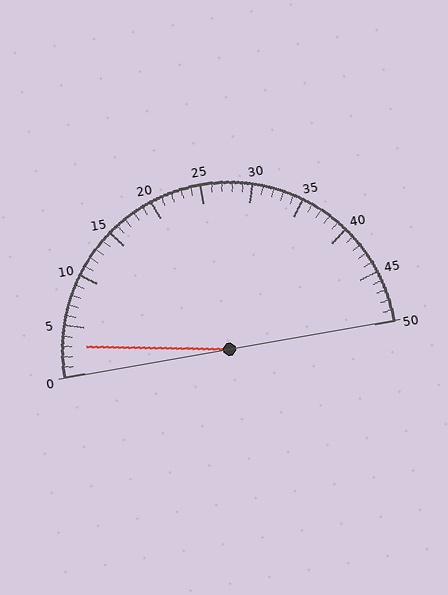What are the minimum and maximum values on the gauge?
The gauge ranges from 0 to 50.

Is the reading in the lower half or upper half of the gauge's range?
The reading is in the lower half of the range (0 to 50).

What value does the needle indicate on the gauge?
The needle indicates approximately 3.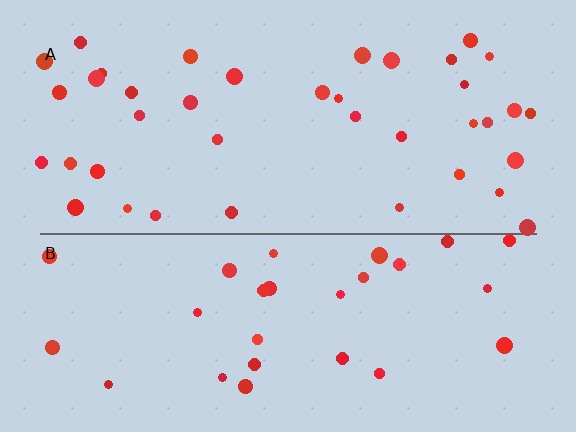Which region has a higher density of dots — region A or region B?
A (the top).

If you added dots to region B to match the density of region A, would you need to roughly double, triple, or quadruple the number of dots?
Approximately double.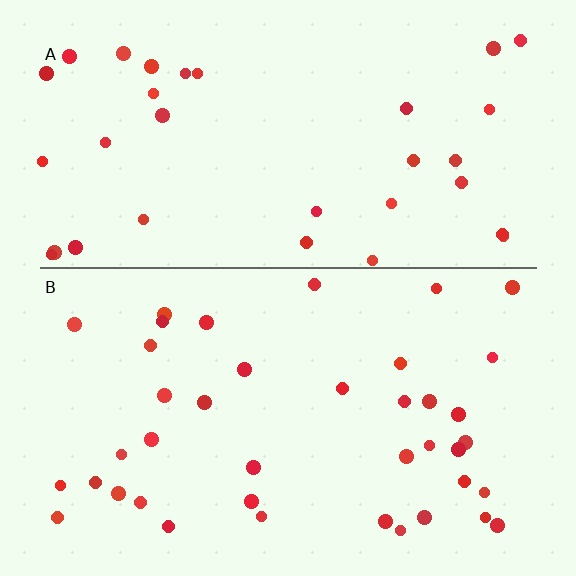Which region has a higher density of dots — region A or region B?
B (the bottom).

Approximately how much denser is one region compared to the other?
Approximately 1.3× — region B over region A.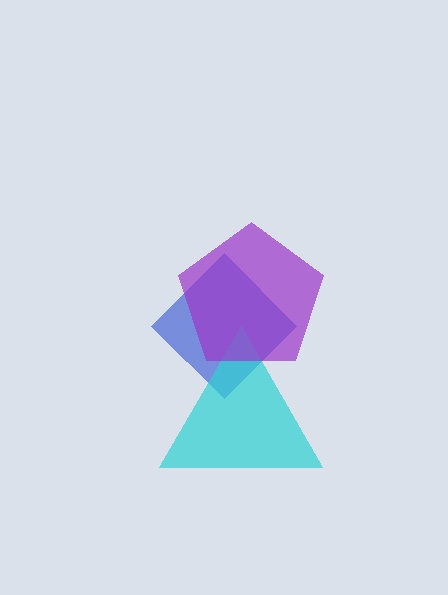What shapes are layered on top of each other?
The layered shapes are: a blue diamond, a cyan triangle, a purple pentagon.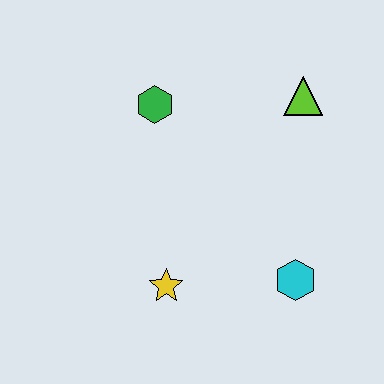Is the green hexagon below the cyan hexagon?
No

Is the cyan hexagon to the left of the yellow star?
No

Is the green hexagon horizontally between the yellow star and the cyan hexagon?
No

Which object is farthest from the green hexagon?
The cyan hexagon is farthest from the green hexagon.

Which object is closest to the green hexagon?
The lime triangle is closest to the green hexagon.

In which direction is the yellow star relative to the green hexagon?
The yellow star is below the green hexagon.